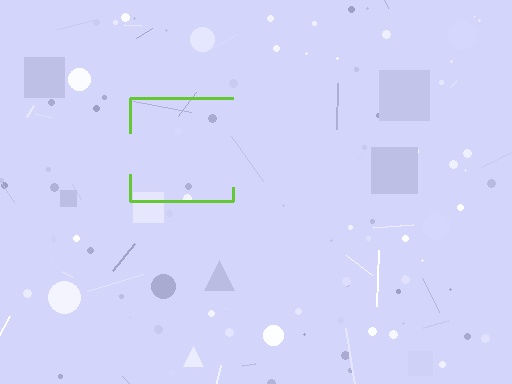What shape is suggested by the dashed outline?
The dashed outline suggests a square.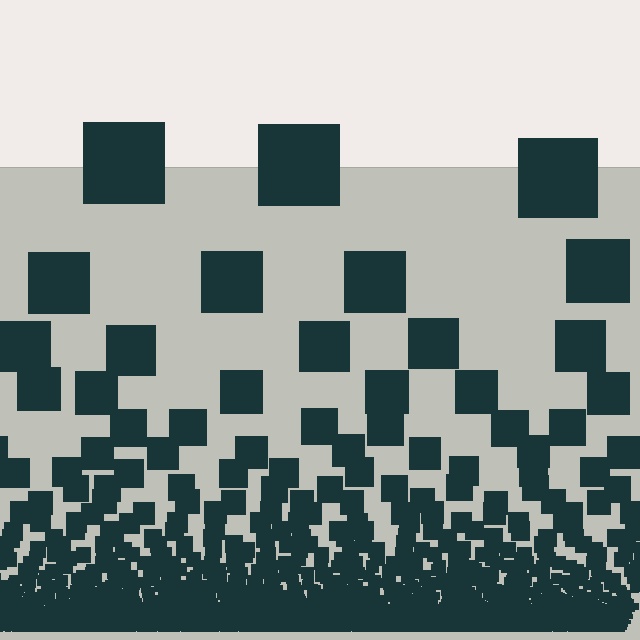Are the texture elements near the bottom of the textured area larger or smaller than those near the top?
Smaller. The gradient is inverted — elements near the bottom are smaller and denser.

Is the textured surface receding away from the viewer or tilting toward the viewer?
The surface appears to tilt toward the viewer. Texture elements get larger and sparser toward the top.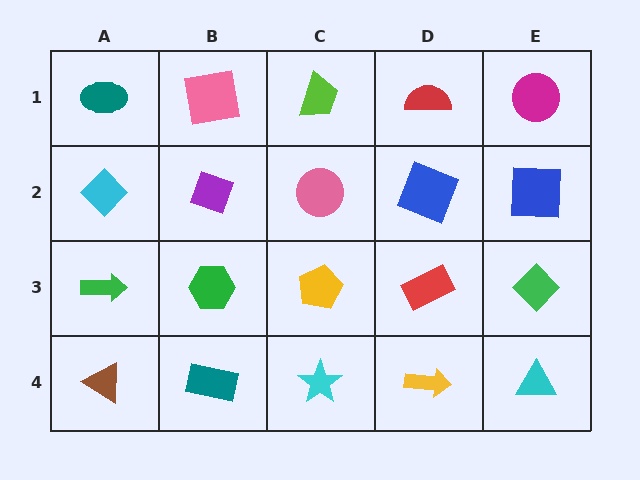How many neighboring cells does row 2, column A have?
3.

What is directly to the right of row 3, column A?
A green hexagon.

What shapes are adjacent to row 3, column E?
A blue square (row 2, column E), a cyan triangle (row 4, column E), a red rectangle (row 3, column D).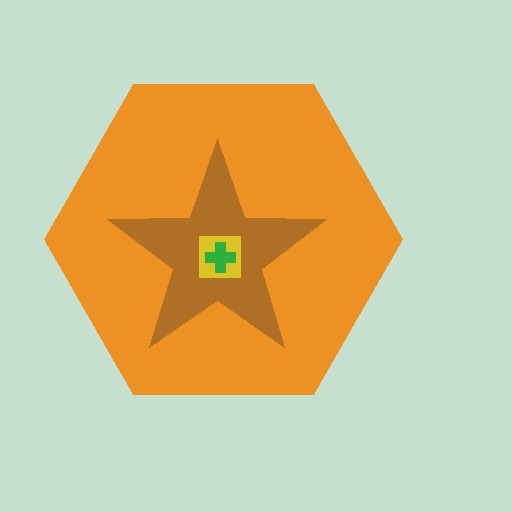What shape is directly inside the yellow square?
The green cross.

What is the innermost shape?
The green cross.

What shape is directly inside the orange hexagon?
The brown star.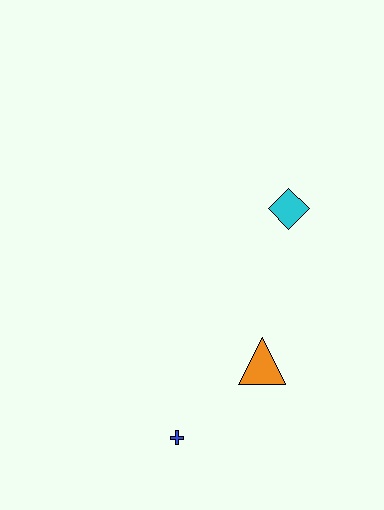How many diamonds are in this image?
There is 1 diamond.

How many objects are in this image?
There are 3 objects.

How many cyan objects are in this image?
There is 1 cyan object.